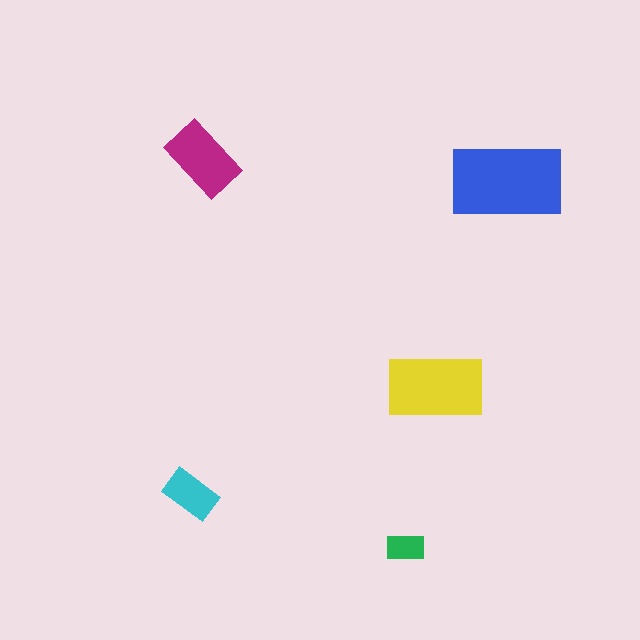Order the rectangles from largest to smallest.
the blue one, the yellow one, the magenta one, the cyan one, the green one.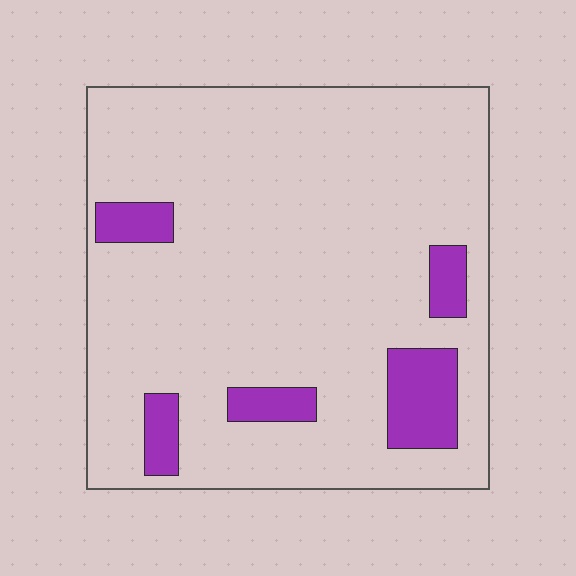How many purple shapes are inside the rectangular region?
5.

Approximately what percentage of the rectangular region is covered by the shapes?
Approximately 10%.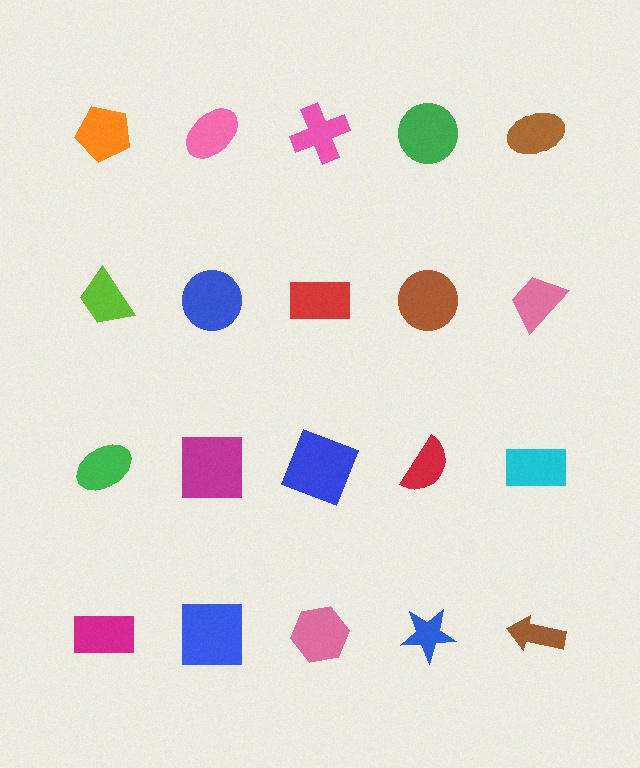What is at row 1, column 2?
A pink ellipse.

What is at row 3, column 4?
A red semicircle.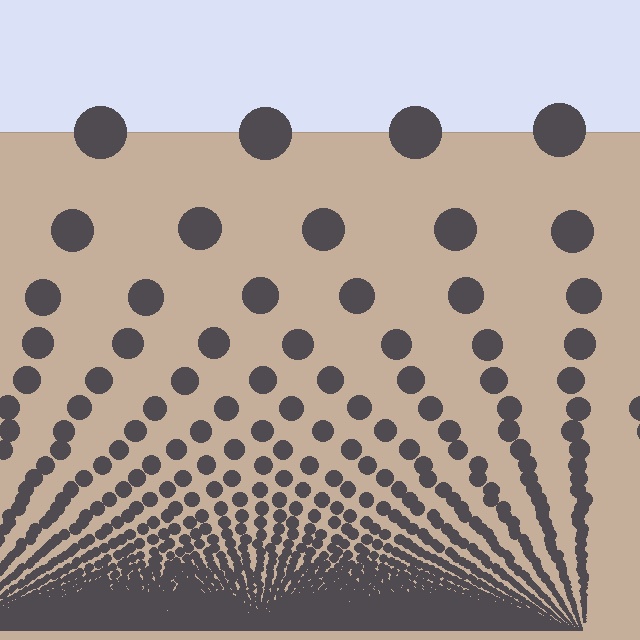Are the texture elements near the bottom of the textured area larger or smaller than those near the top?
Smaller. The gradient is inverted — elements near the bottom are smaller and denser.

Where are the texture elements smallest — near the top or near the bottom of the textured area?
Near the bottom.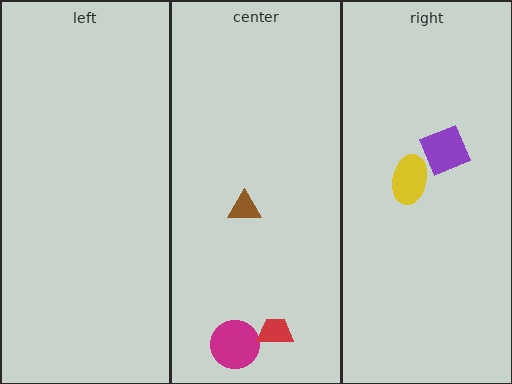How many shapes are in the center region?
3.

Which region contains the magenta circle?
The center region.